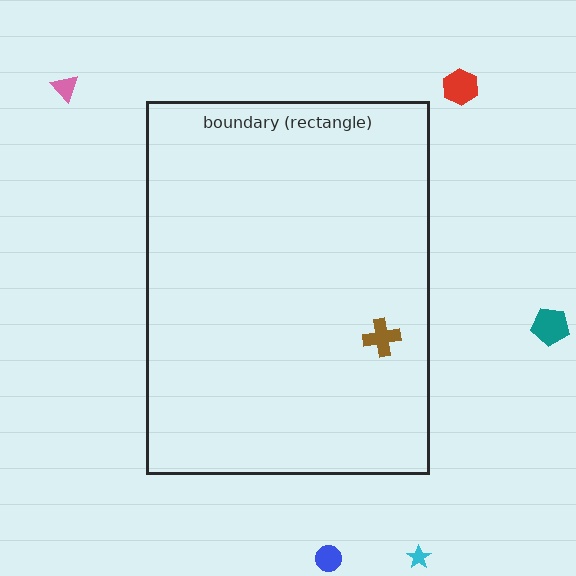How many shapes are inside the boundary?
1 inside, 5 outside.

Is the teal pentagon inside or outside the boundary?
Outside.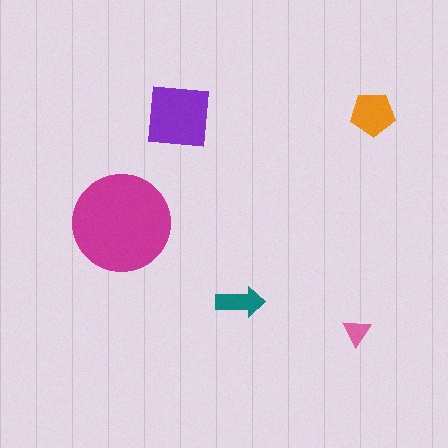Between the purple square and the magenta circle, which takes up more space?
The magenta circle.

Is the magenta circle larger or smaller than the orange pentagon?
Larger.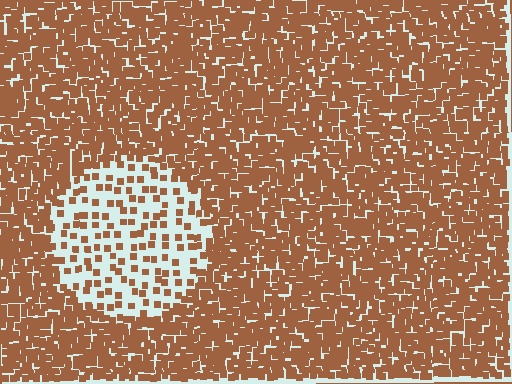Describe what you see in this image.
The image contains small brown elements arranged at two different densities. A circle-shaped region is visible where the elements are less densely packed than the surrounding area.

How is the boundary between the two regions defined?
The boundary is defined by a change in element density (approximately 3.2x ratio). All elements are the same color, size, and shape.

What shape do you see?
I see a circle.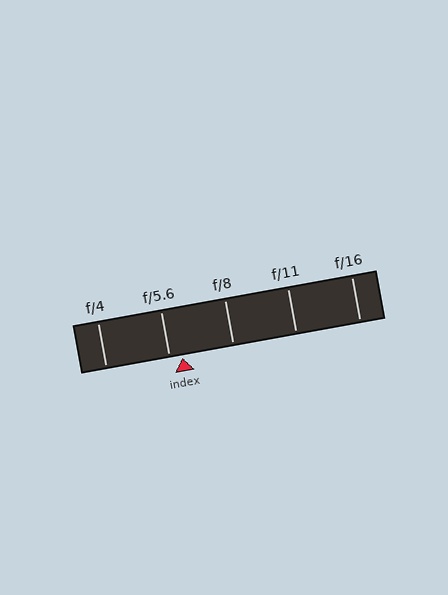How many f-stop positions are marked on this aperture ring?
There are 5 f-stop positions marked.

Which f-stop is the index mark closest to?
The index mark is closest to f/5.6.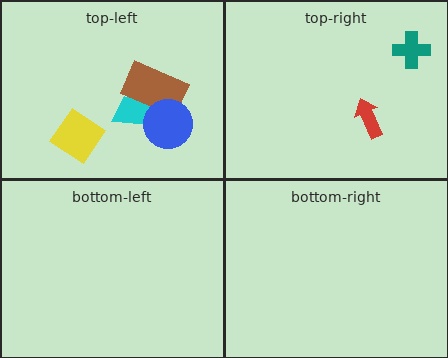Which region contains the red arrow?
The top-right region.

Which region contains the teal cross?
The top-right region.